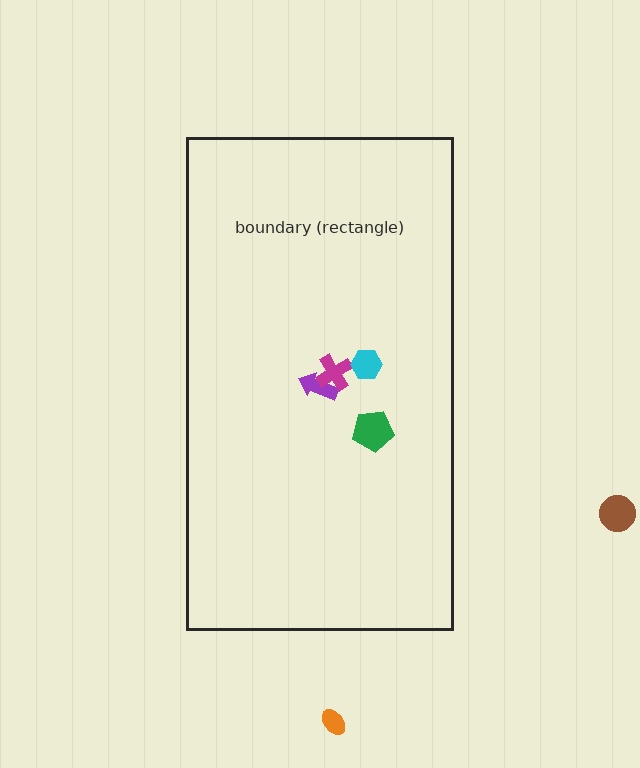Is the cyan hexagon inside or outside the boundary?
Inside.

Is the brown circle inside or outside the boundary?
Outside.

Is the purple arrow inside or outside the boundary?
Inside.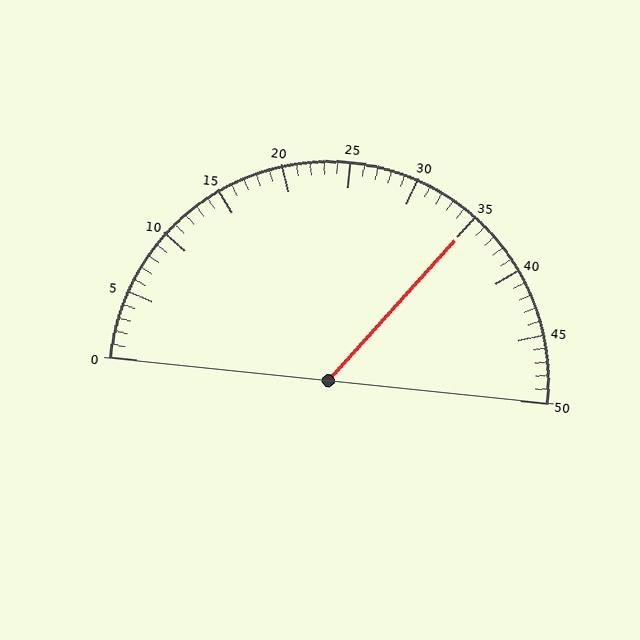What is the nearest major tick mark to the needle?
The nearest major tick mark is 35.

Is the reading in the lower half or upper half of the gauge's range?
The reading is in the upper half of the range (0 to 50).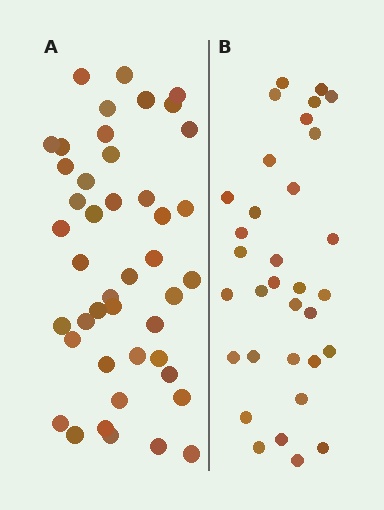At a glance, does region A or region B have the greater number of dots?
Region A (the left region) has more dots.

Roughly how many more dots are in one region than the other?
Region A has roughly 12 or so more dots than region B.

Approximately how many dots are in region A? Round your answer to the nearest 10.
About 40 dots. (The exact count is 44, which rounds to 40.)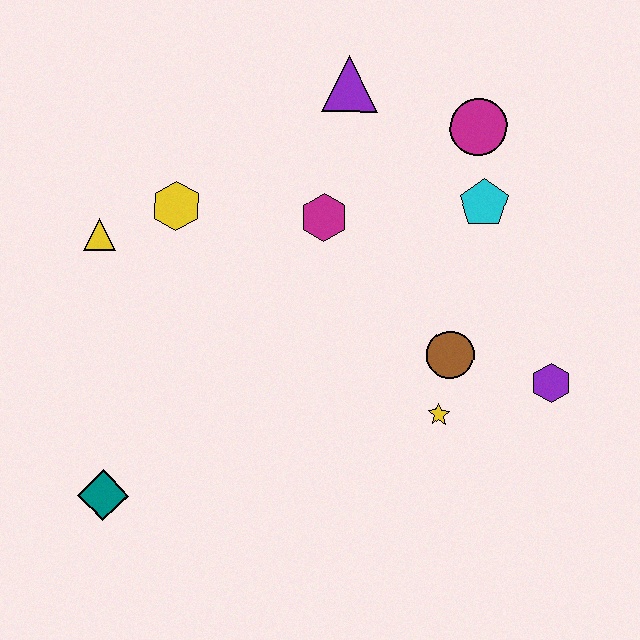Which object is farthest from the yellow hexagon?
The purple hexagon is farthest from the yellow hexagon.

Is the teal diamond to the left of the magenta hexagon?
Yes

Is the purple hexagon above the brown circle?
No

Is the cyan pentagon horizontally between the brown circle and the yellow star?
No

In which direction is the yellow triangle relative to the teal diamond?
The yellow triangle is above the teal diamond.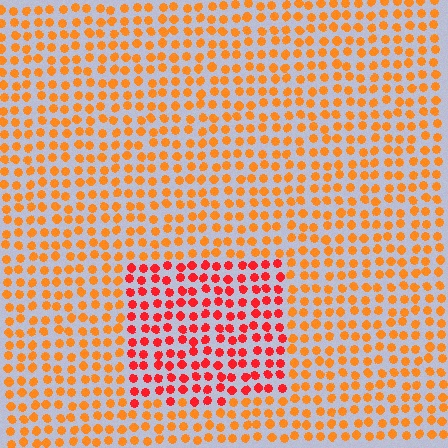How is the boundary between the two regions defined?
The boundary is defined purely by a slight shift in hue (about 32 degrees). Spacing, size, and orientation are identical on both sides.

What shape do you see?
I see a rectangle.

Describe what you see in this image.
The image is filled with small orange elements in a uniform arrangement. A rectangle-shaped region is visible where the elements are tinted to a slightly different hue, forming a subtle color boundary.